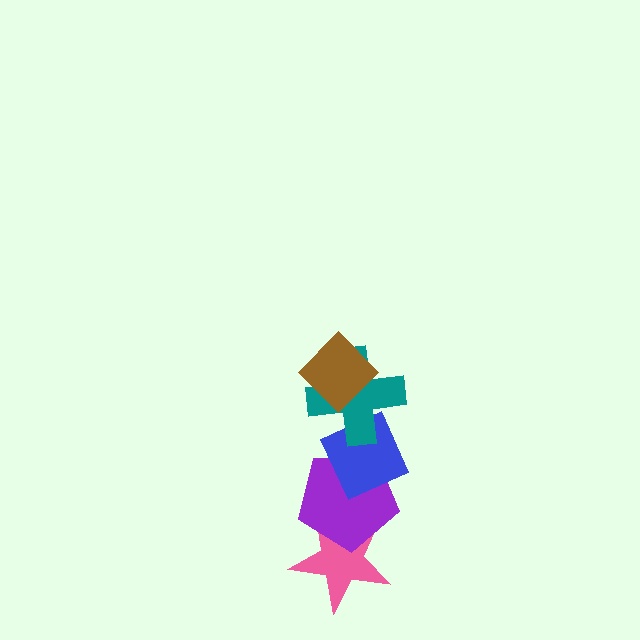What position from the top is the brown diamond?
The brown diamond is 1st from the top.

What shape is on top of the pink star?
The purple pentagon is on top of the pink star.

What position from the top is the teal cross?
The teal cross is 2nd from the top.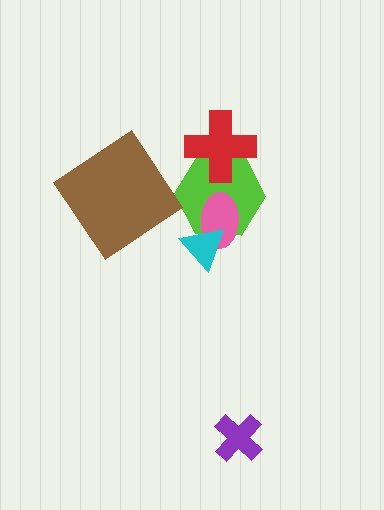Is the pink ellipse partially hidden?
Yes, it is partially covered by another shape.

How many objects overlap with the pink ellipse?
2 objects overlap with the pink ellipse.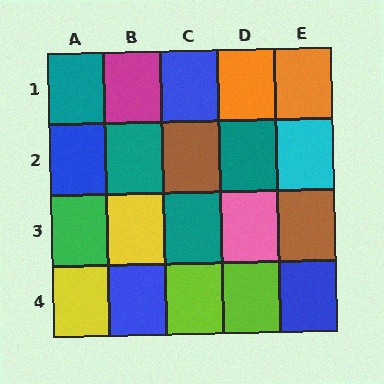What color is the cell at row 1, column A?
Teal.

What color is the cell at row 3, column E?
Brown.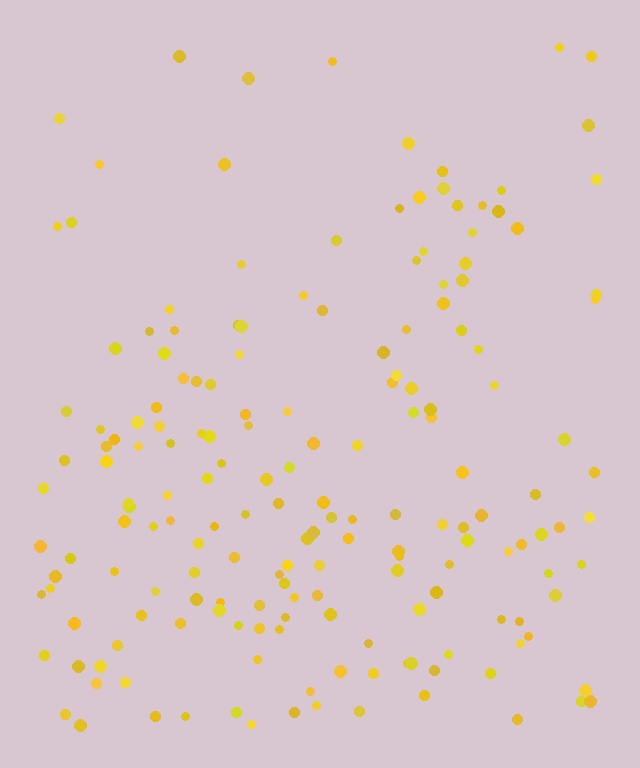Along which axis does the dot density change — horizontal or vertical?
Vertical.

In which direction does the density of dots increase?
From top to bottom, with the bottom side densest.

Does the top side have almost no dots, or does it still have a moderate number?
Still a moderate number, just noticeably fewer than the bottom.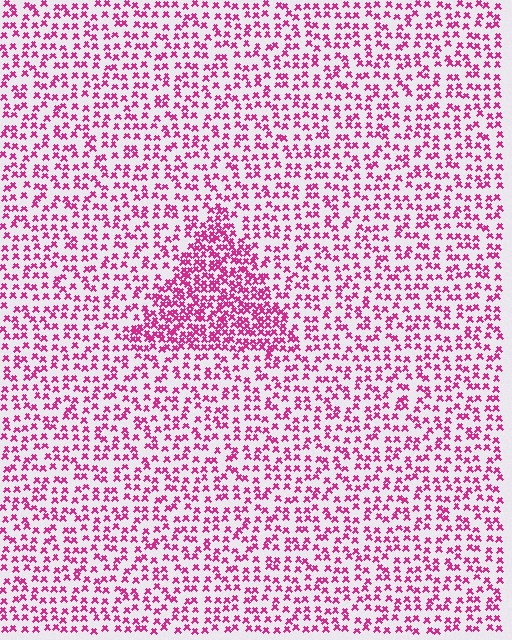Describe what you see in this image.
The image contains small magenta elements arranged at two different densities. A triangle-shaped region is visible where the elements are more densely packed than the surrounding area.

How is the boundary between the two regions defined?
The boundary is defined by a change in element density (approximately 2.0x ratio). All elements are the same color, size, and shape.